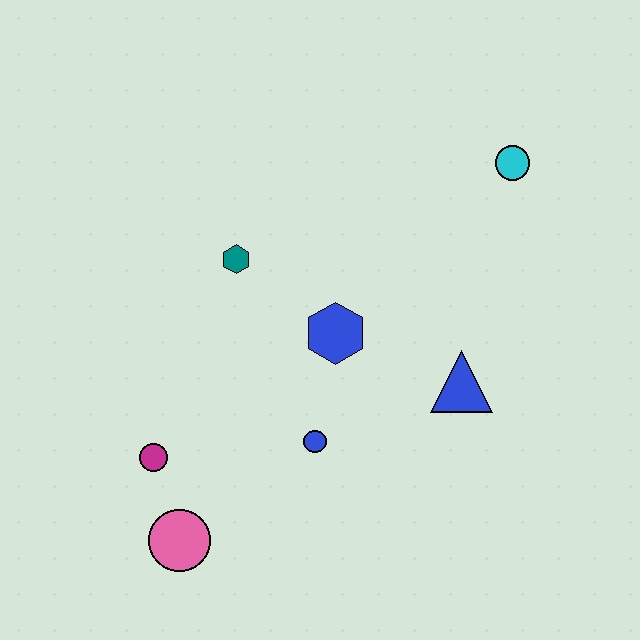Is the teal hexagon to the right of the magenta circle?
Yes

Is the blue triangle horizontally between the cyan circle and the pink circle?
Yes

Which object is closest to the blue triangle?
The blue hexagon is closest to the blue triangle.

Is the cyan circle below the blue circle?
No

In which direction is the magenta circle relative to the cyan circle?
The magenta circle is to the left of the cyan circle.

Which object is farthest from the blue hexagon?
The pink circle is farthest from the blue hexagon.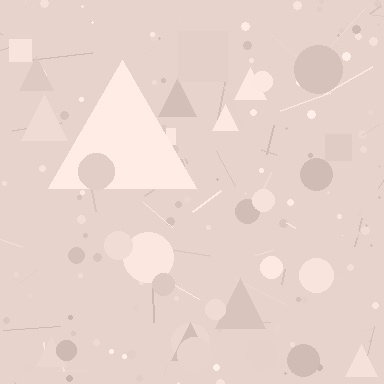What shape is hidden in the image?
A triangle is hidden in the image.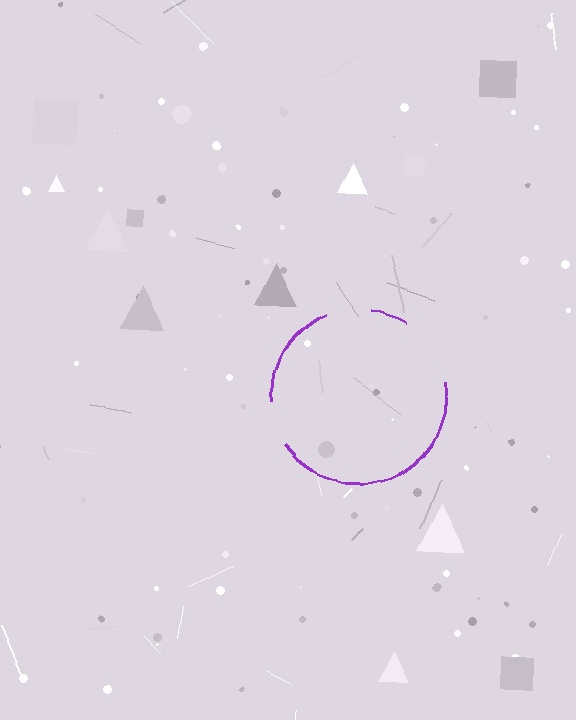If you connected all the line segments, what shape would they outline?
They would outline a circle.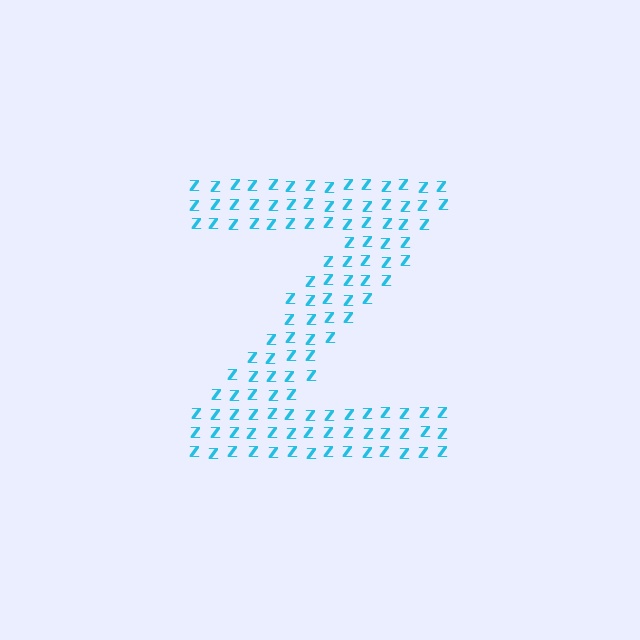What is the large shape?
The large shape is the letter Z.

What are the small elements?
The small elements are letter Z's.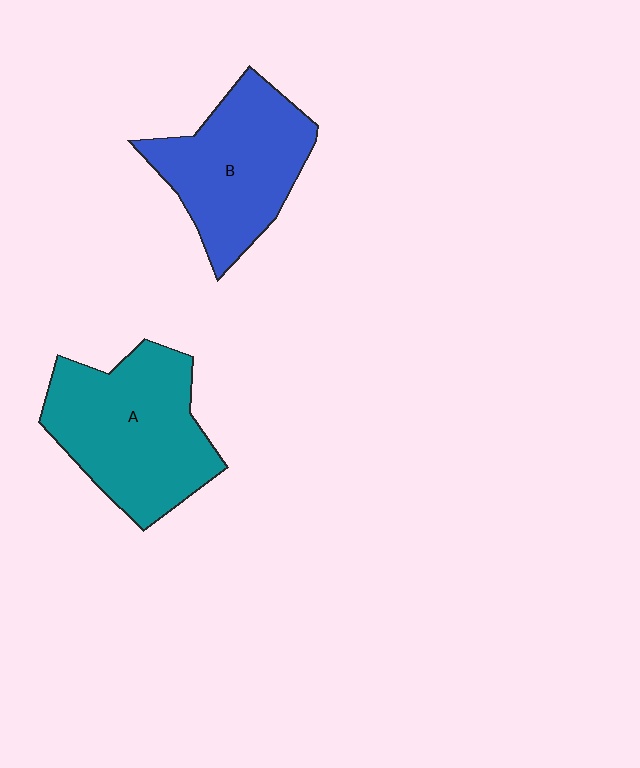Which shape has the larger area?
Shape A (teal).